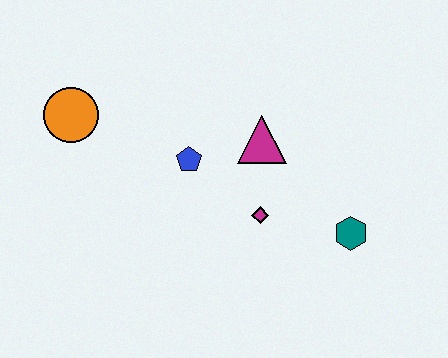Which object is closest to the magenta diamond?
The magenta triangle is closest to the magenta diamond.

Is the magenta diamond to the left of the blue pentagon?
No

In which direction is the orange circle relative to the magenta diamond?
The orange circle is to the left of the magenta diamond.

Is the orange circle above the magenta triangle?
Yes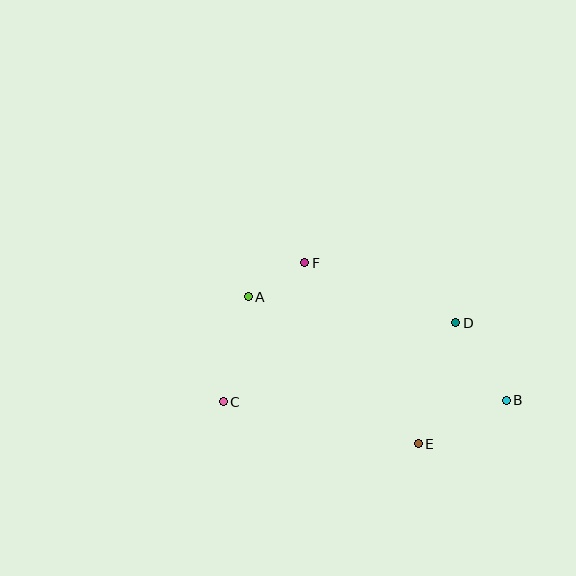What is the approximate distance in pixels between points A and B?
The distance between A and B is approximately 278 pixels.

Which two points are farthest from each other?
Points B and C are farthest from each other.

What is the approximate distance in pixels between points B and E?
The distance between B and E is approximately 98 pixels.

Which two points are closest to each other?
Points A and F are closest to each other.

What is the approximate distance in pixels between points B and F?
The distance between B and F is approximately 244 pixels.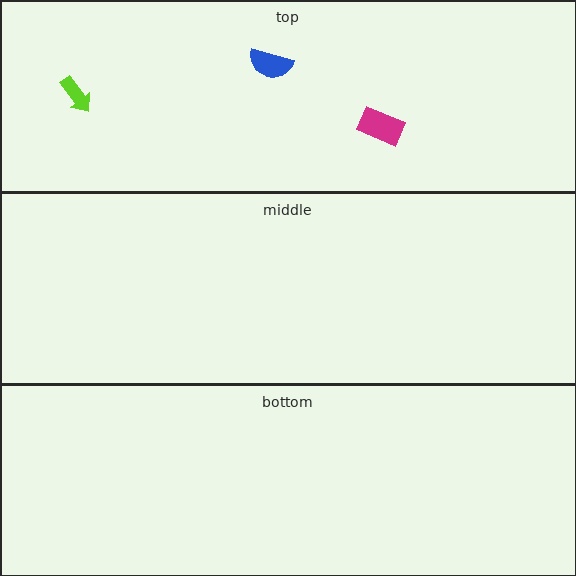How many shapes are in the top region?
3.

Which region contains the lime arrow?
The top region.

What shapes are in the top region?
The blue semicircle, the magenta rectangle, the lime arrow.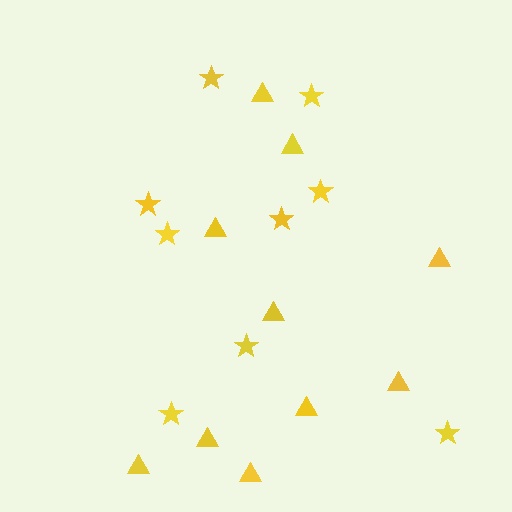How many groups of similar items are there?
There are 2 groups: one group of triangles (10) and one group of stars (9).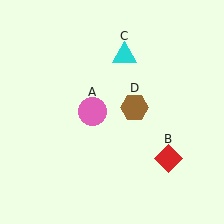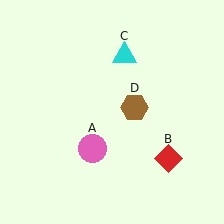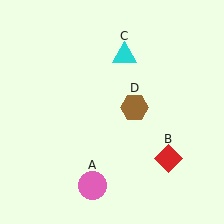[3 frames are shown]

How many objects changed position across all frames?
1 object changed position: pink circle (object A).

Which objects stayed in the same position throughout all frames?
Red diamond (object B) and cyan triangle (object C) and brown hexagon (object D) remained stationary.